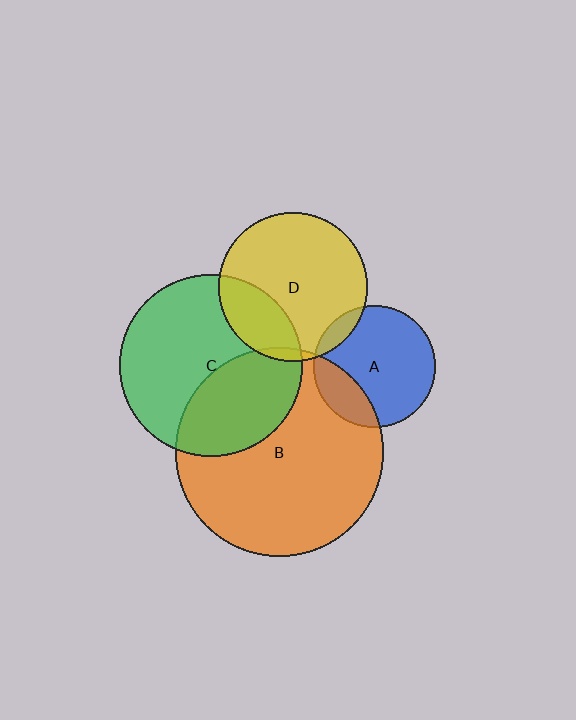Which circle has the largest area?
Circle B (orange).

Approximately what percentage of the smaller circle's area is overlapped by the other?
Approximately 20%.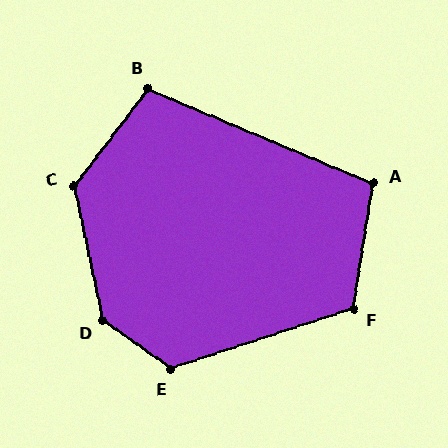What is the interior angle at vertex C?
Approximately 130 degrees (obtuse).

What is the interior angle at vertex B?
Approximately 105 degrees (obtuse).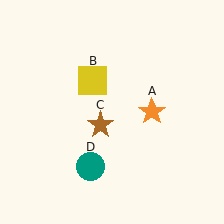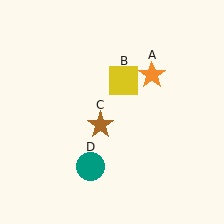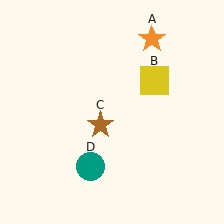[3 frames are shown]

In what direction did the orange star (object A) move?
The orange star (object A) moved up.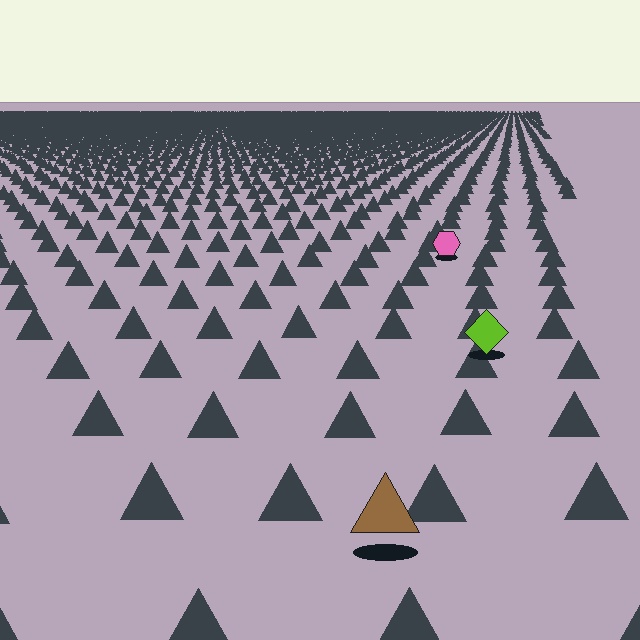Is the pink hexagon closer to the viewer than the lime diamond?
No. The lime diamond is closer — you can tell from the texture gradient: the ground texture is coarser near it.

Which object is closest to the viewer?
The brown triangle is closest. The texture marks near it are larger and more spread out.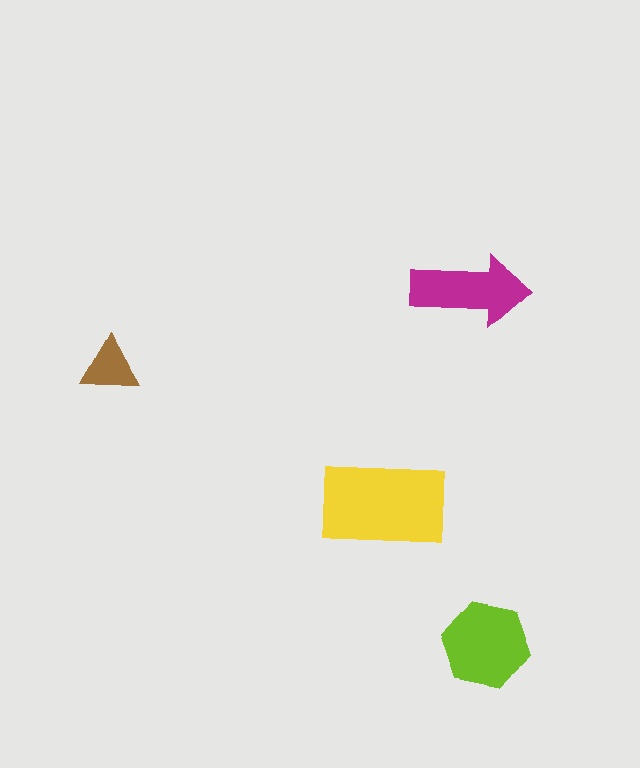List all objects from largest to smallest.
The yellow rectangle, the lime hexagon, the magenta arrow, the brown triangle.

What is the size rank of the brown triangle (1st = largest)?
4th.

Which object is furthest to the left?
The brown triangle is leftmost.